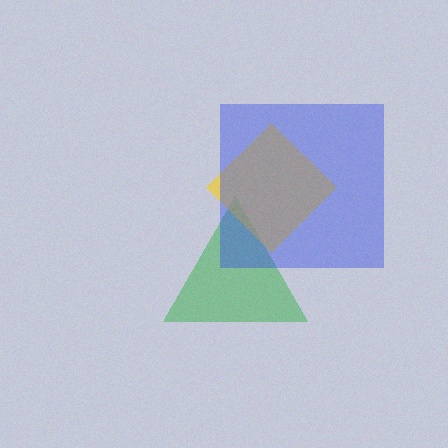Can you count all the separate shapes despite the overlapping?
Yes, there are 3 separate shapes.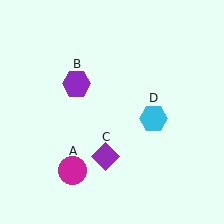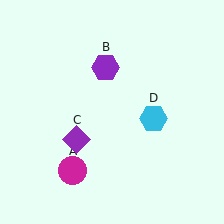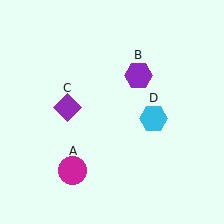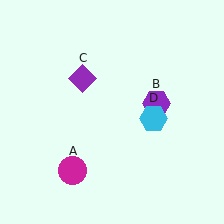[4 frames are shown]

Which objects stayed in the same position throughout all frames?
Magenta circle (object A) and cyan hexagon (object D) remained stationary.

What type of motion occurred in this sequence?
The purple hexagon (object B), purple diamond (object C) rotated clockwise around the center of the scene.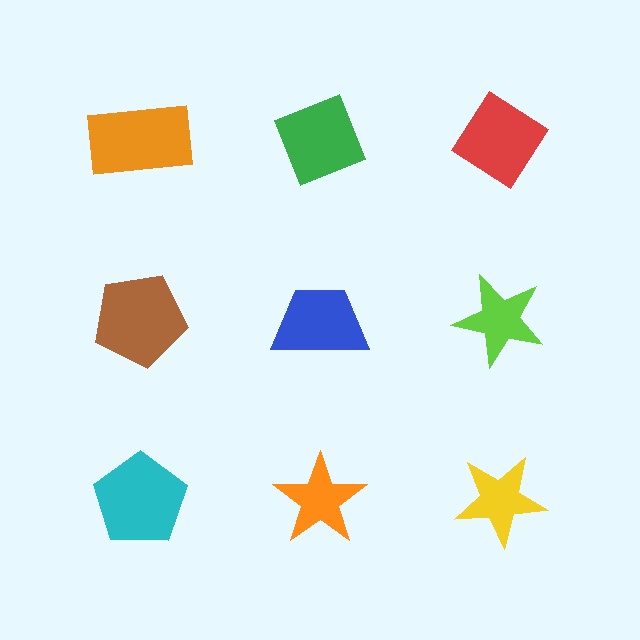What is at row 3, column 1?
A cyan pentagon.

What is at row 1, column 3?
A red diamond.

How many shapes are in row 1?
3 shapes.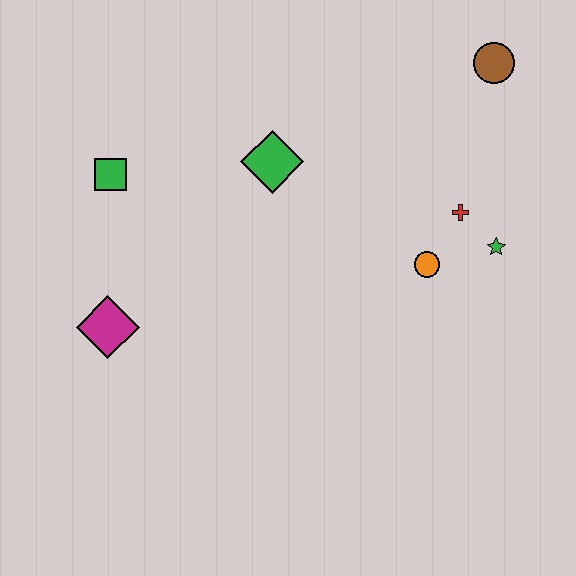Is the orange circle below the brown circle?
Yes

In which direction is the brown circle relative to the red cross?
The brown circle is above the red cross.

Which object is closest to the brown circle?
The red cross is closest to the brown circle.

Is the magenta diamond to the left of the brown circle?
Yes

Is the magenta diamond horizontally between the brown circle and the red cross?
No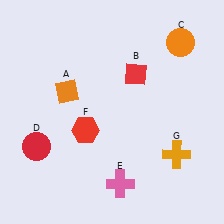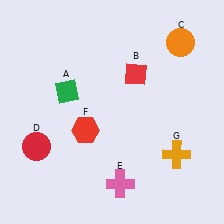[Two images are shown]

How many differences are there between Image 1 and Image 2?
There is 1 difference between the two images.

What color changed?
The diamond (A) changed from orange in Image 1 to green in Image 2.